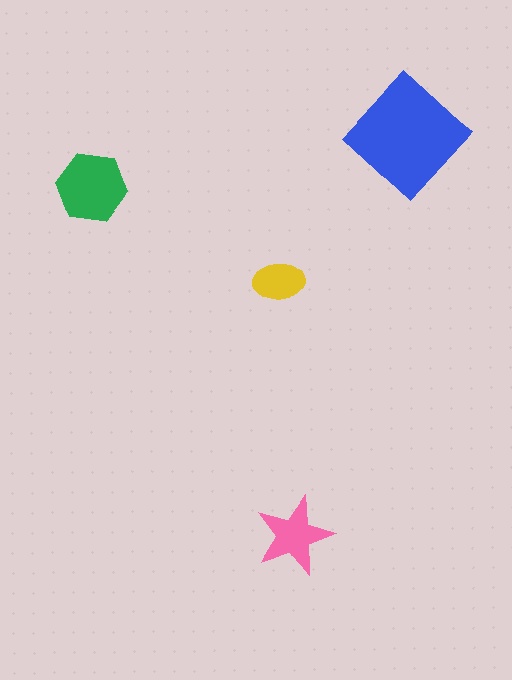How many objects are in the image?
There are 4 objects in the image.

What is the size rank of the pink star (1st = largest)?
3rd.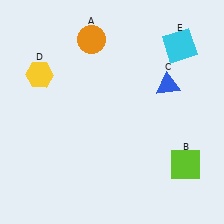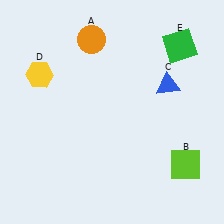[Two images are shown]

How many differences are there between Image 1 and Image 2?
There is 1 difference between the two images.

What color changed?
The square (E) changed from cyan in Image 1 to green in Image 2.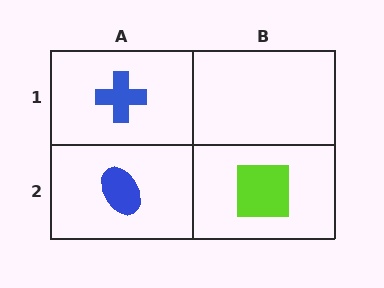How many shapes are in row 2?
2 shapes.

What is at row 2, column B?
A lime square.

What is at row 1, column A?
A blue cross.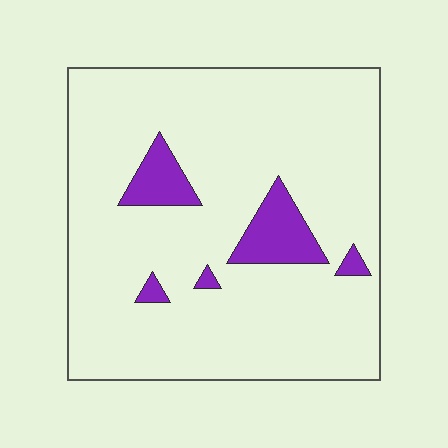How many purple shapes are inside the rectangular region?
5.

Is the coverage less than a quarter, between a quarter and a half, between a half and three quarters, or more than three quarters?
Less than a quarter.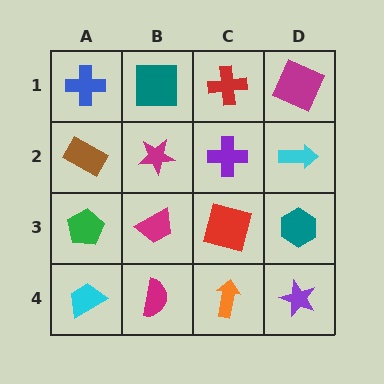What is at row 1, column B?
A teal square.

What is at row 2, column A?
A brown rectangle.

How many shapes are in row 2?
4 shapes.